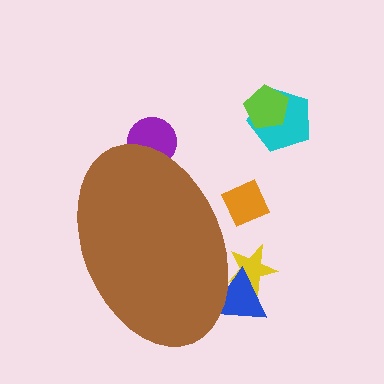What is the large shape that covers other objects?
A brown ellipse.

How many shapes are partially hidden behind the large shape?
4 shapes are partially hidden.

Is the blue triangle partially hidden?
Yes, the blue triangle is partially hidden behind the brown ellipse.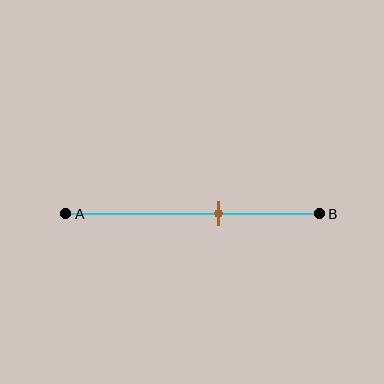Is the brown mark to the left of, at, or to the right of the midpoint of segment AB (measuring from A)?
The brown mark is to the right of the midpoint of segment AB.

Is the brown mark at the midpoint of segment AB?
No, the mark is at about 60% from A, not at the 50% midpoint.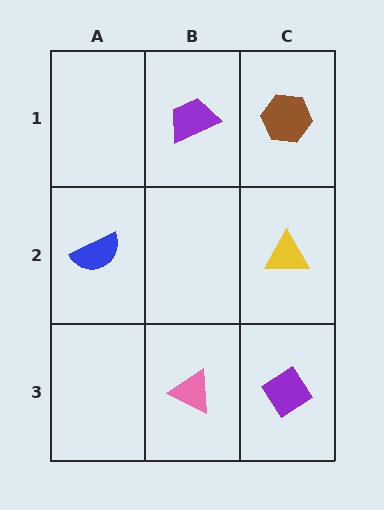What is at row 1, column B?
A purple trapezoid.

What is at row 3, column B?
A pink triangle.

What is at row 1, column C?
A brown hexagon.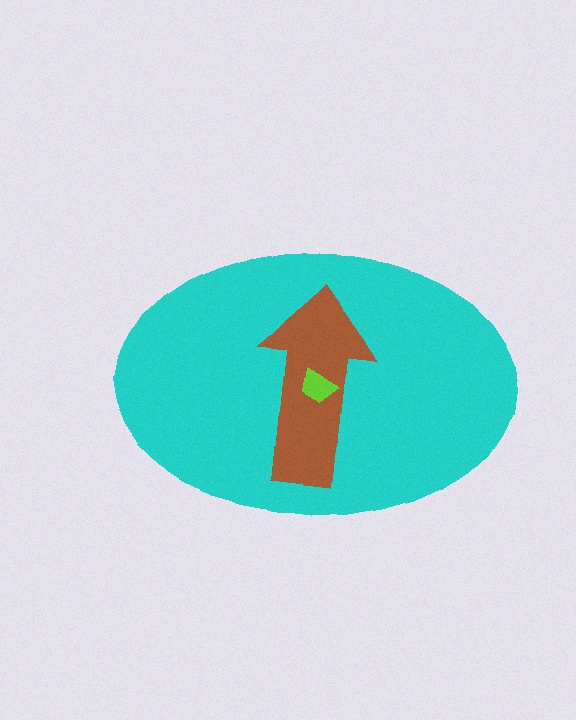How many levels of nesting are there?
3.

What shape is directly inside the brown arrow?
The lime trapezoid.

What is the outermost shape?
The cyan ellipse.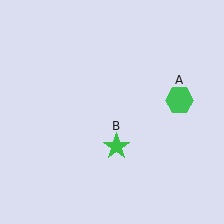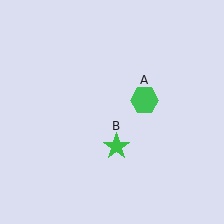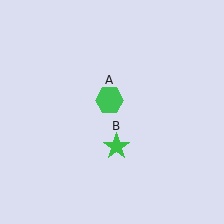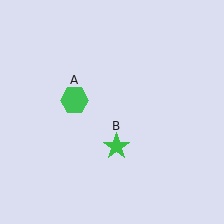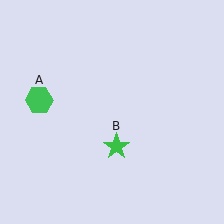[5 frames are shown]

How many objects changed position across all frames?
1 object changed position: green hexagon (object A).